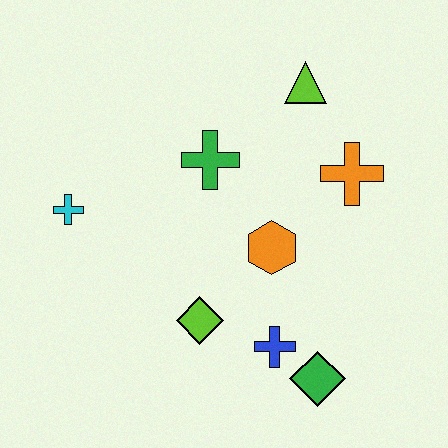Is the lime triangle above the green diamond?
Yes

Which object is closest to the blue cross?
The green diamond is closest to the blue cross.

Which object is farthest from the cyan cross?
The green diamond is farthest from the cyan cross.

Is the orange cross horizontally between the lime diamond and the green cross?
No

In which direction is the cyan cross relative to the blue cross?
The cyan cross is to the left of the blue cross.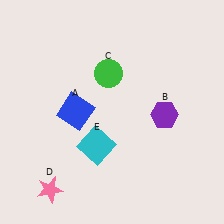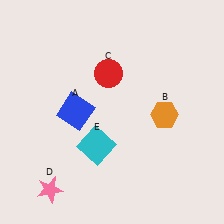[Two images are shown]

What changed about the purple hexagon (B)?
In Image 1, B is purple. In Image 2, it changed to orange.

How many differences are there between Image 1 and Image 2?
There are 2 differences between the two images.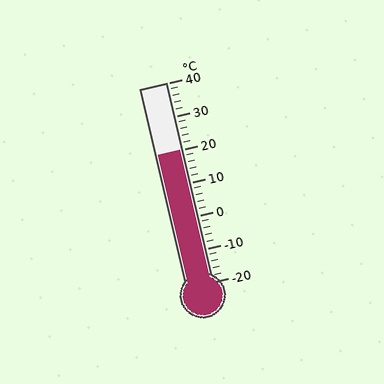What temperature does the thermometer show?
The thermometer shows approximately 20°C.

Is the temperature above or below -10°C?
The temperature is above -10°C.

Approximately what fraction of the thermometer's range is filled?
The thermometer is filled to approximately 65% of its range.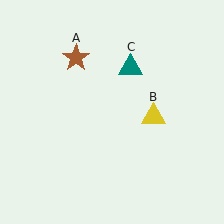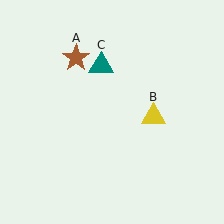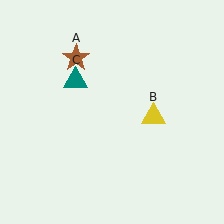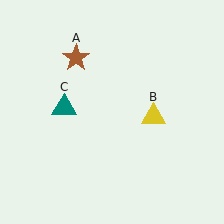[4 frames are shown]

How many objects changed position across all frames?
1 object changed position: teal triangle (object C).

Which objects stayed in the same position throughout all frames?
Brown star (object A) and yellow triangle (object B) remained stationary.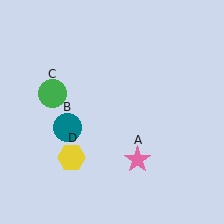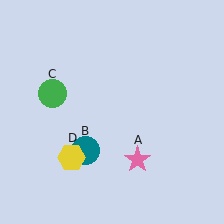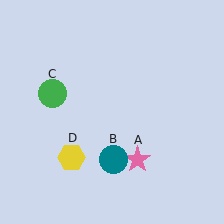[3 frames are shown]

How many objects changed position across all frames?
1 object changed position: teal circle (object B).